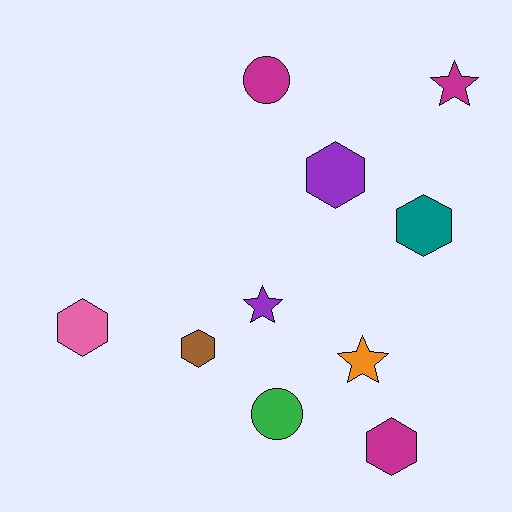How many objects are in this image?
There are 10 objects.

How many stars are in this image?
There are 3 stars.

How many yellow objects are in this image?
There are no yellow objects.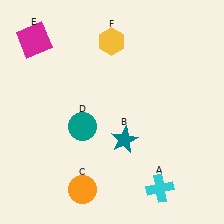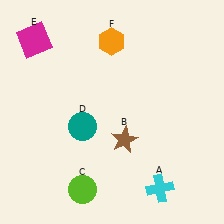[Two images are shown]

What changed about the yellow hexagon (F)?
In Image 1, F is yellow. In Image 2, it changed to orange.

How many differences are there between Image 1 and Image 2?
There are 3 differences between the two images.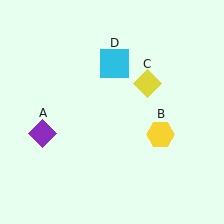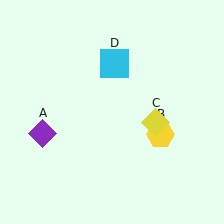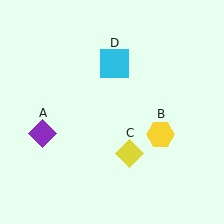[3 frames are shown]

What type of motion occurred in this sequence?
The yellow diamond (object C) rotated clockwise around the center of the scene.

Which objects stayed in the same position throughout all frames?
Purple diamond (object A) and yellow hexagon (object B) and cyan square (object D) remained stationary.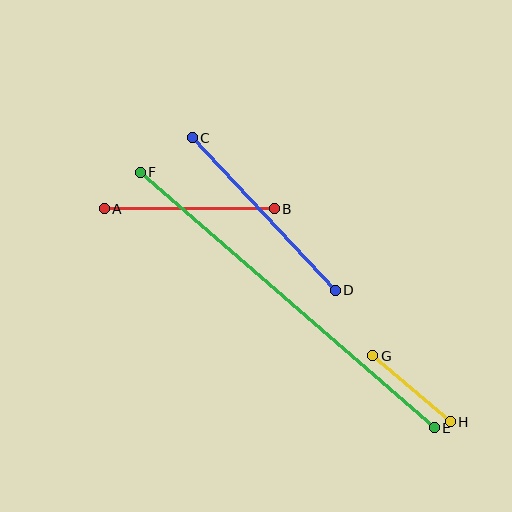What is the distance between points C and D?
The distance is approximately 209 pixels.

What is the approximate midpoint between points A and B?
The midpoint is at approximately (189, 209) pixels.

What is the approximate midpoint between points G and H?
The midpoint is at approximately (412, 389) pixels.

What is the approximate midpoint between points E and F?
The midpoint is at approximately (287, 300) pixels.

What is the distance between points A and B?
The distance is approximately 170 pixels.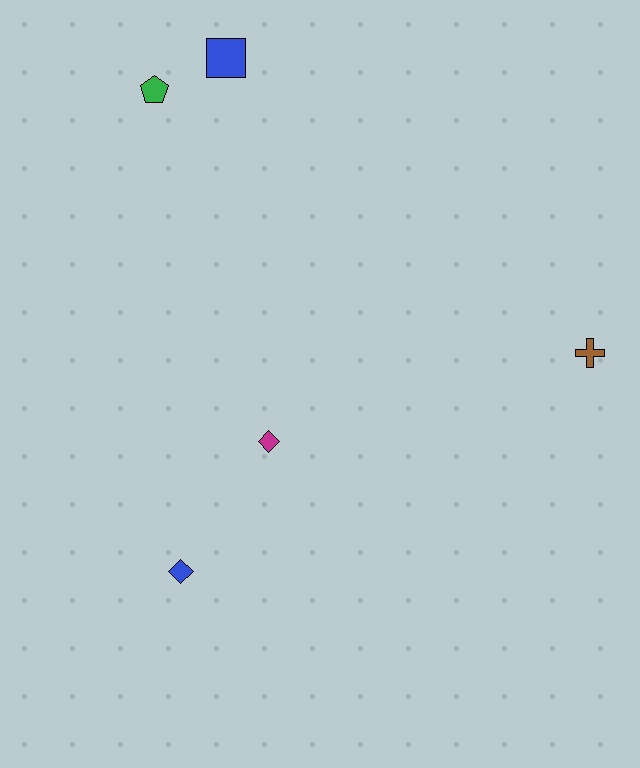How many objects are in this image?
There are 5 objects.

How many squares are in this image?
There is 1 square.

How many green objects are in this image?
There is 1 green object.